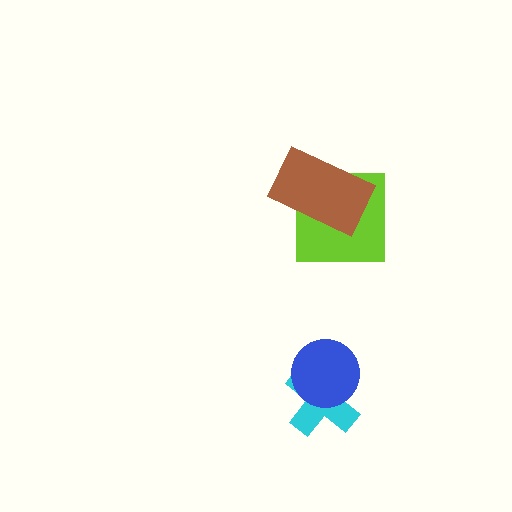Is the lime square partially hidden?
Yes, it is partially covered by another shape.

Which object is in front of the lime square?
The brown rectangle is in front of the lime square.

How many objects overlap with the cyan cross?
1 object overlaps with the cyan cross.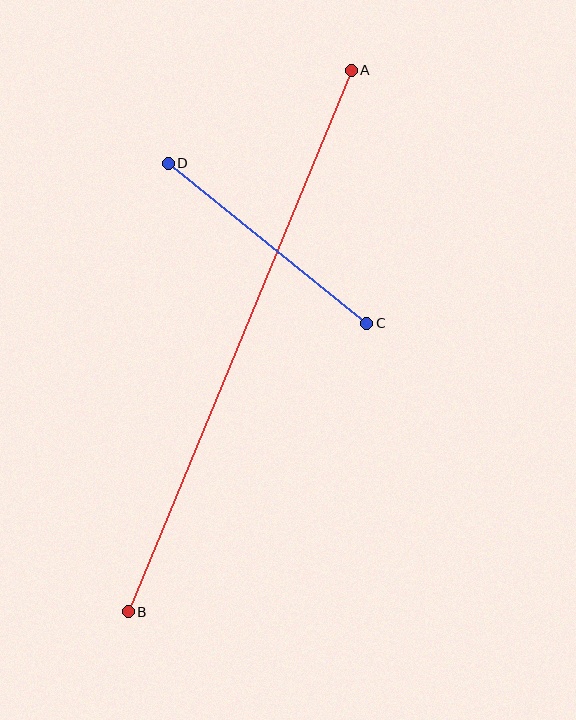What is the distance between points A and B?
The distance is approximately 585 pixels.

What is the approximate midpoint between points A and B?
The midpoint is at approximately (240, 341) pixels.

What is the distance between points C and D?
The distance is approximately 255 pixels.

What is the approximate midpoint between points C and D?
The midpoint is at approximately (267, 243) pixels.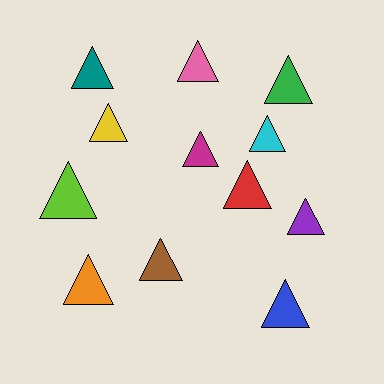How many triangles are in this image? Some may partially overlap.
There are 12 triangles.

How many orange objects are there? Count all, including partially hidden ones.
There is 1 orange object.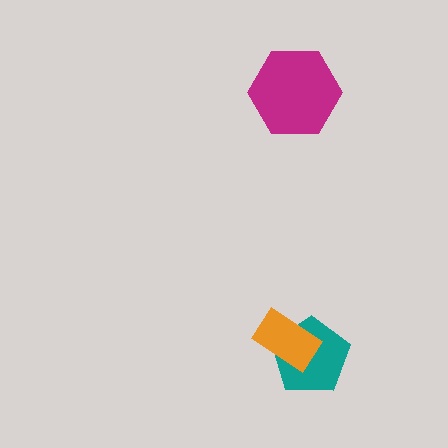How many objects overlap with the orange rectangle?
1 object overlaps with the orange rectangle.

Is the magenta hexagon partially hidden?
No, no other shape covers it.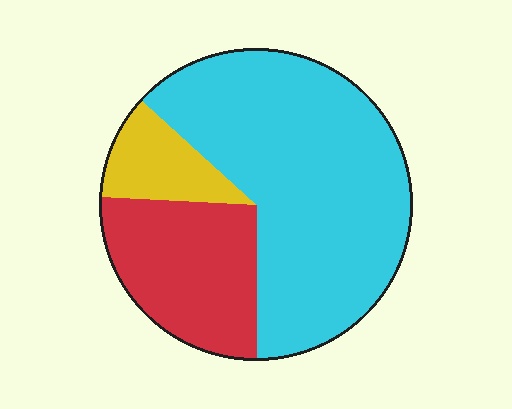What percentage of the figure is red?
Red covers around 25% of the figure.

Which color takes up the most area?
Cyan, at roughly 65%.